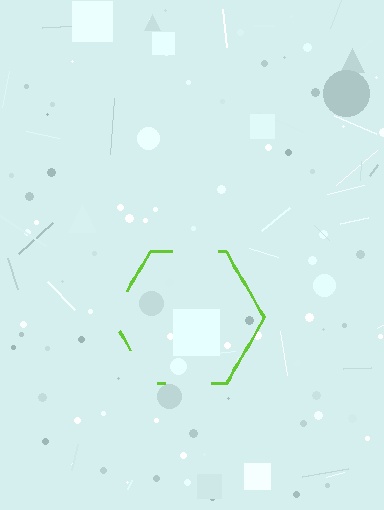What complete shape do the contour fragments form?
The contour fragments form a hexagon.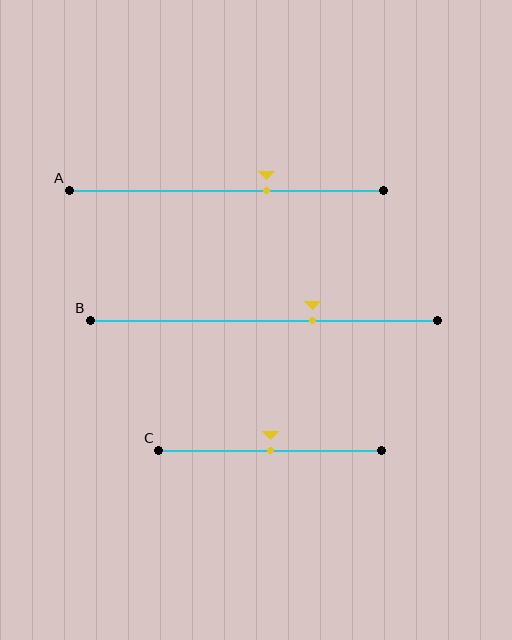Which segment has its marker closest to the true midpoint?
Segment C has its marker closest to the true midpoint.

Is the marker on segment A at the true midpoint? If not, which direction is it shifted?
No, the marker on segment A is shifted to the right by about 13% of the segment length.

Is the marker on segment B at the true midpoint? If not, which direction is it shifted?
No, the marker on segment B is shifted to the right by about 14% of the segment length.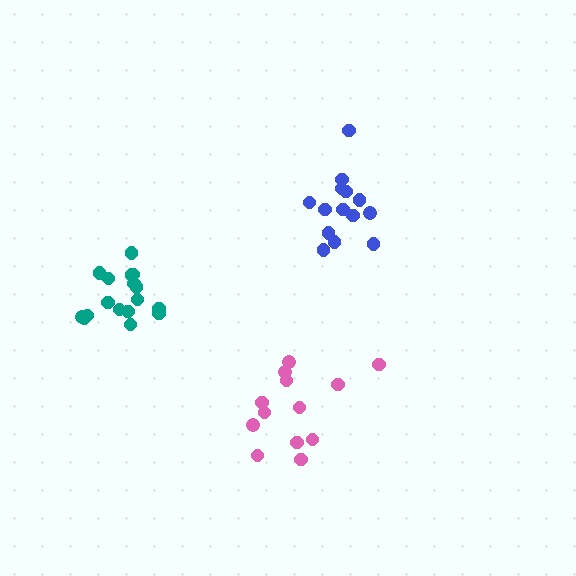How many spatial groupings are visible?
There are 3 spatial groupings.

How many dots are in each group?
Group 1: 14 dots, Group 2: 17 dots, Group 3: 13 dots (44 total).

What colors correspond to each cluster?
The clusters are colored: blue, teal, pink.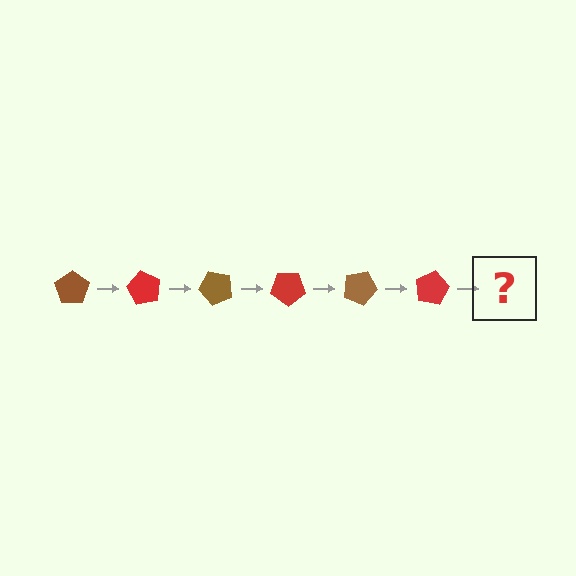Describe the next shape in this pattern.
It should be a brown pentagon, rotated 360 degrees from the start.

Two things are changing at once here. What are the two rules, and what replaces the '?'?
The two rules are that it rotates 60 degrees each step and the color cycles through brown and red. The '?' should be a brown pentagon, rotated 360 degrees from the start.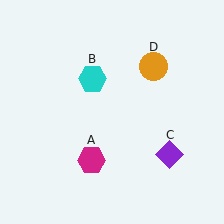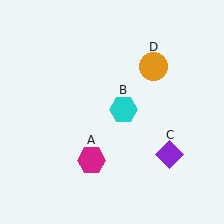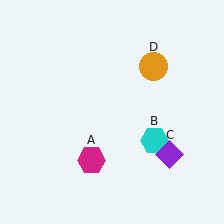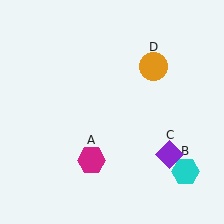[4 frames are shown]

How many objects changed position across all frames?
1 object changed position: cyan hexagon (object B).